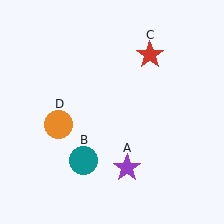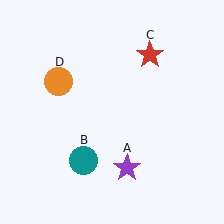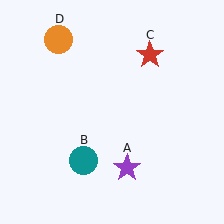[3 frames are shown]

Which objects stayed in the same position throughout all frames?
Purple star (object A) and teal circle (object B) and red star (object C) remained stationary.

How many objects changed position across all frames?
1 object changed position: orange circle (object D).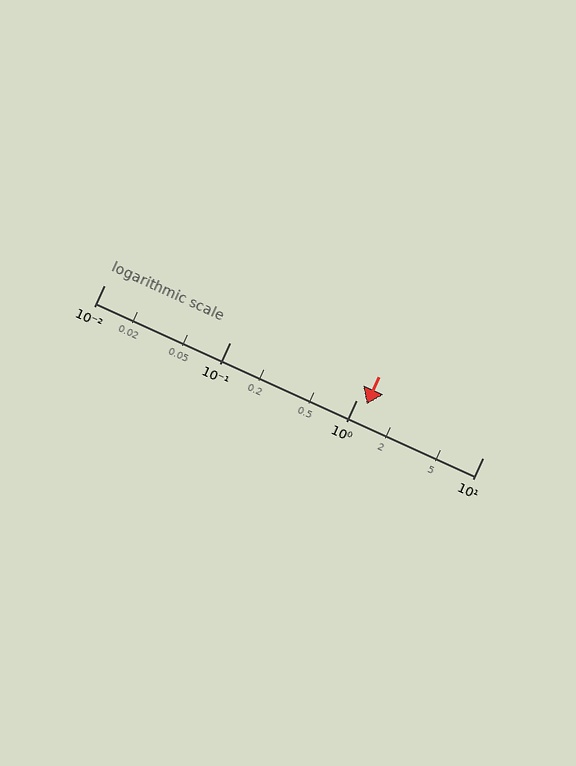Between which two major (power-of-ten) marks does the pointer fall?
The pointer is between 1 and 10.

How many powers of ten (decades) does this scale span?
The scale spans 3 decades, from 0.01 to 10.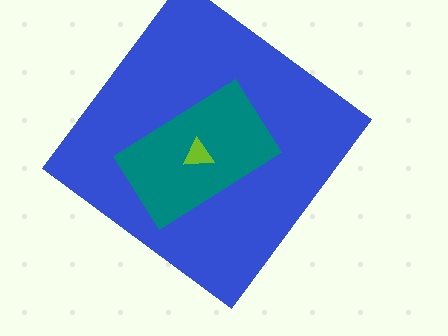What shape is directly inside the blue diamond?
The teal rectangle.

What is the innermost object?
The lime triangle.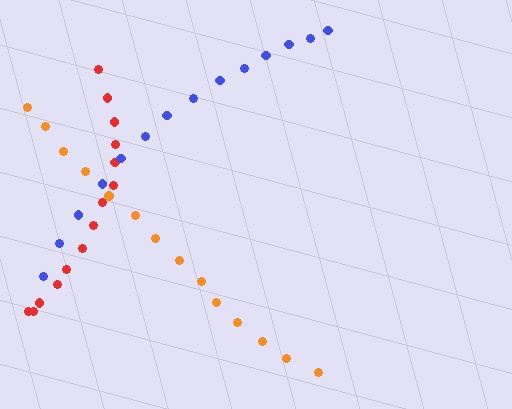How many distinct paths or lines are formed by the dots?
There are 3 distinct paths.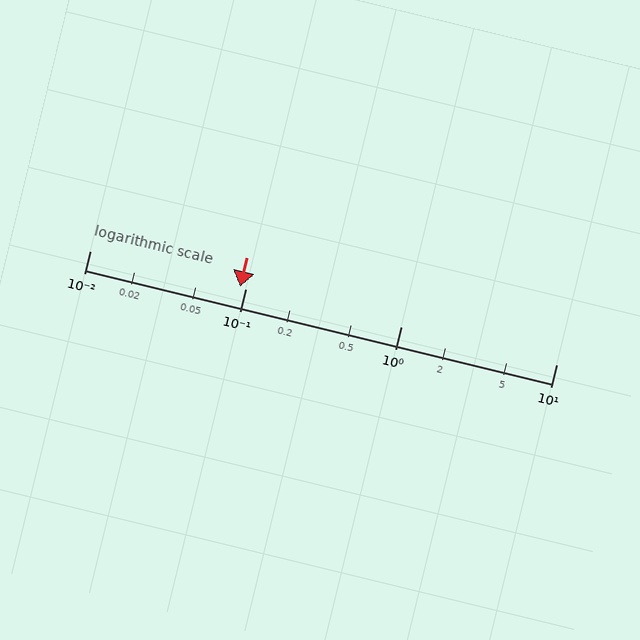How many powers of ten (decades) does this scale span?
The scale spans 3 decades, from 0.01 to 10.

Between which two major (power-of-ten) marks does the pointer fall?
The pointer is between 0.01 and 0.1.